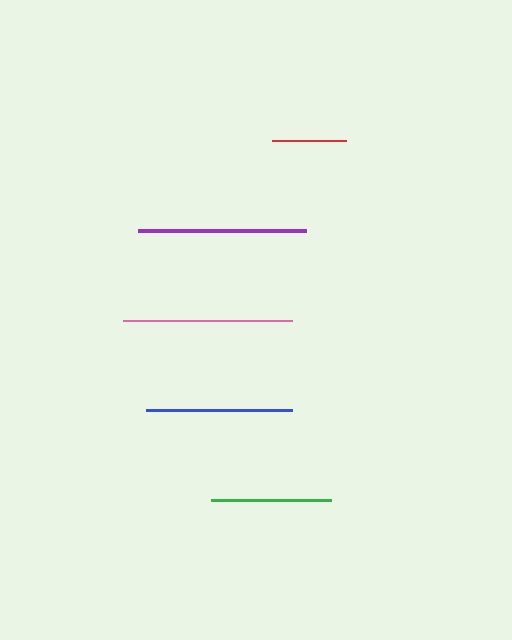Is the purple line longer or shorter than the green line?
The purple line is longer than the green line.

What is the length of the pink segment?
The pink segment is approximately 169 pixels long.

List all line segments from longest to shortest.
From longest to shortest: pink, purple, blue, green, red.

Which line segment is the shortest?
The red line is the shortest at approximately 74 pixels.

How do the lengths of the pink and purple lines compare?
The pink and purple lines are approximately the same length.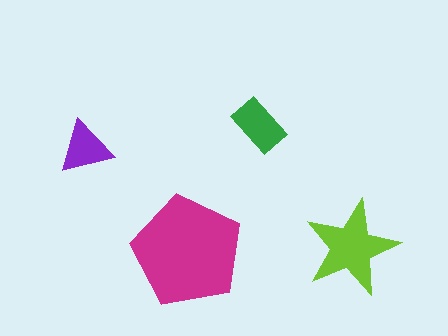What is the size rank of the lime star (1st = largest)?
2nd.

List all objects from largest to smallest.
The magenta pentagon, the lime star, the green rectangle, the purple triangle.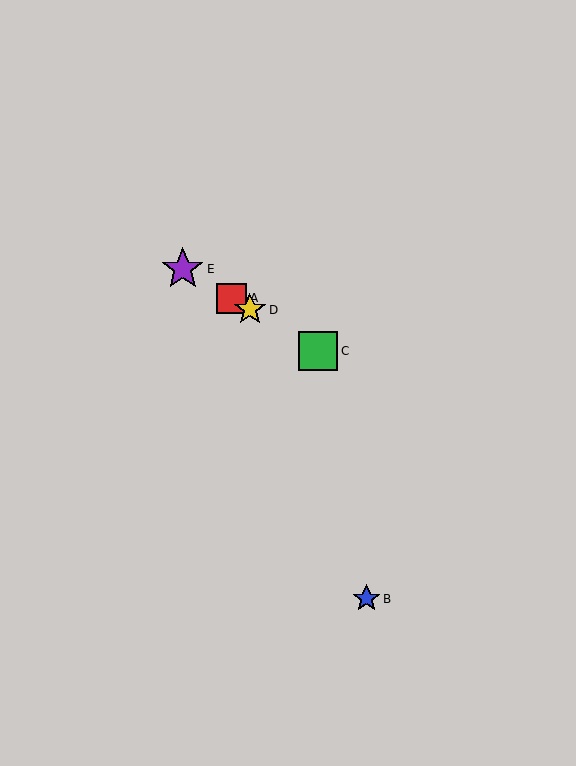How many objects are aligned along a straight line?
4 objects (A, C, D, E) are aligned along a straight line.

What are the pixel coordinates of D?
Object D is at (250, 310).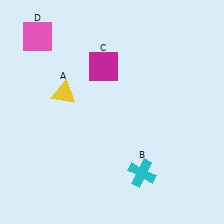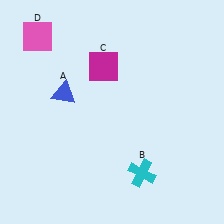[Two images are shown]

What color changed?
The triangle (A) changed from yellow in Image 1 to blue in Image 2.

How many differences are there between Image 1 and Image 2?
There is 1 difference between the two images.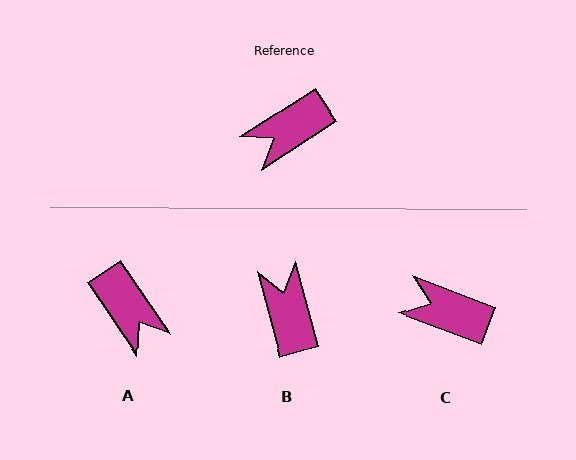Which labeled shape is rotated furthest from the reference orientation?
B, about 108 degrees away.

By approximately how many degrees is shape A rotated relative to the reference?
Approximately 91 degrees counter-clockwise.